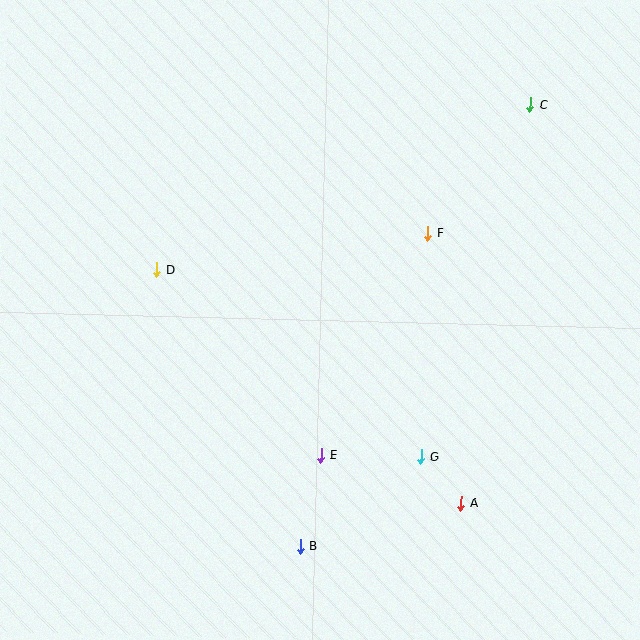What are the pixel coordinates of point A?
Point A is at (461, 503).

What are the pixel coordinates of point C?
Point C is at (530, 105).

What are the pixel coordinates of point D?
Point D is at (157, 270).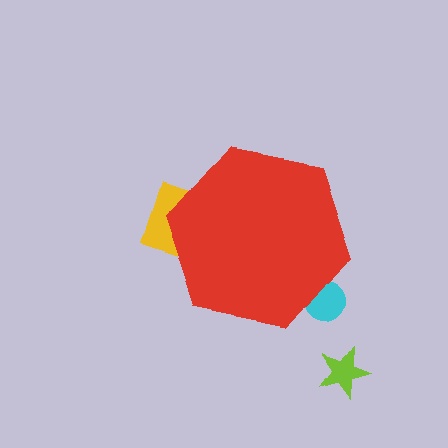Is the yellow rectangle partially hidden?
Yes, the yellow rectangle is partially hidden behind the red hexagon.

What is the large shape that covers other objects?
A red hexagon.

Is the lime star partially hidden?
No, the lime star is fully visible.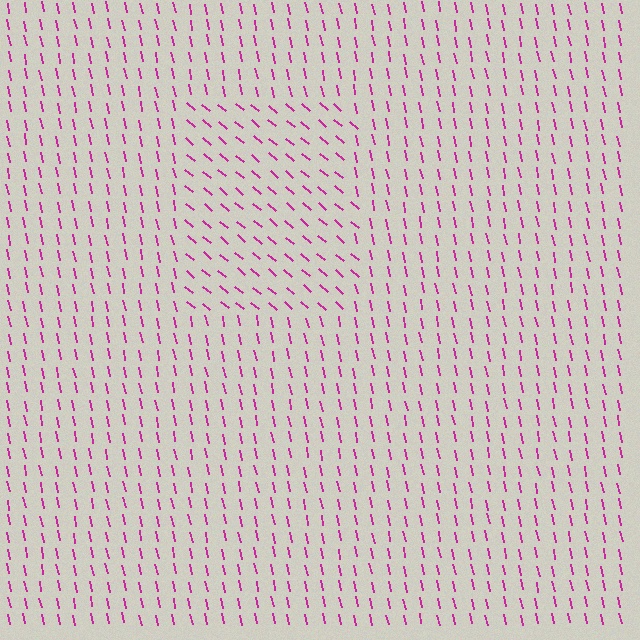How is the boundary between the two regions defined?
The boundary is defined purely by a change in line orientation (approximately 38 degrees difference). All lines are the same color and thickness.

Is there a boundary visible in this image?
Yes, there is a texture boundary formed by a change in line orientation.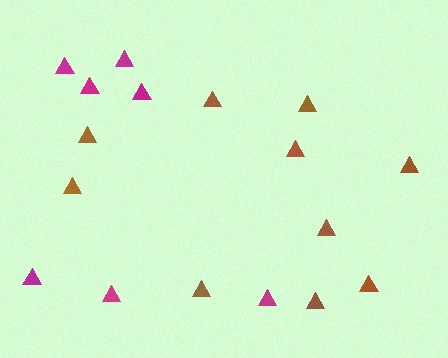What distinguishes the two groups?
There are 2 groups: one group of magenta triangles (7) and one group of brown triangles (10).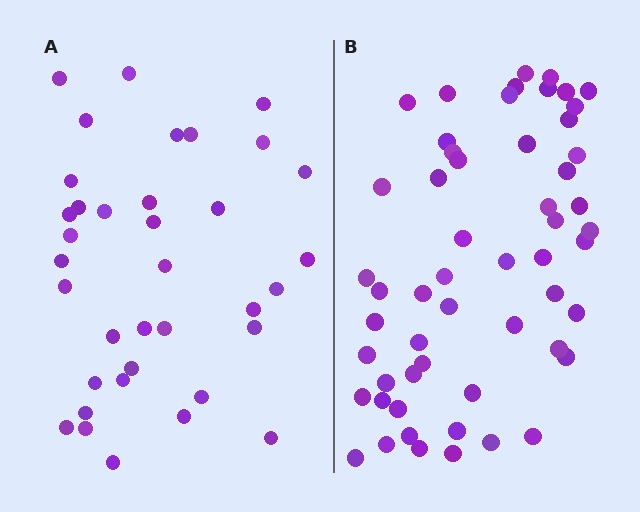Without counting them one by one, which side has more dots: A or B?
Region B (the right region) has more dots.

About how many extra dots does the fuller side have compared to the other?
Region B has approximately 20 more dots than region A.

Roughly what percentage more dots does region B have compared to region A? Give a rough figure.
About 55% more.